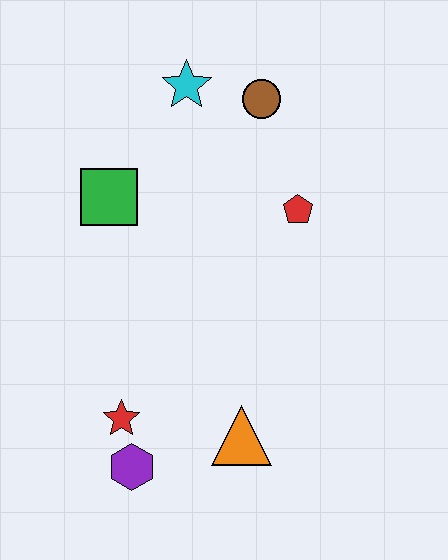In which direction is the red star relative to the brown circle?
The red star is below the brown circle.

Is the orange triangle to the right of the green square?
Yes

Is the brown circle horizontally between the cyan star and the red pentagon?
Yes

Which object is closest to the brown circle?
The cyan star is closest to the brown circle.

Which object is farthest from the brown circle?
The purple hexagon is farthest from the brown circle.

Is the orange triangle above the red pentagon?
No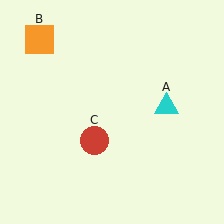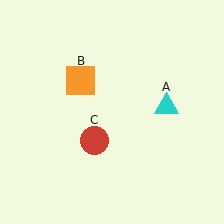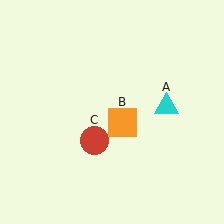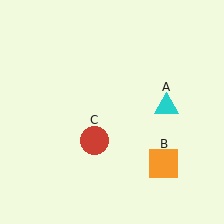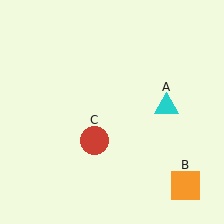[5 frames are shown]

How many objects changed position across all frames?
1 object changed position: orange square (object B).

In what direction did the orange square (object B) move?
The orange square (object B) moved down and to the right.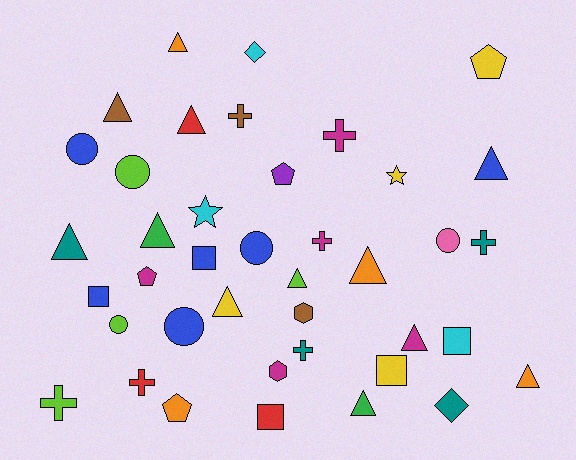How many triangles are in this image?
There are 12 triangles.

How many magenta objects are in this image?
There are 5 magenta objects.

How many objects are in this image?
There are 40 objects.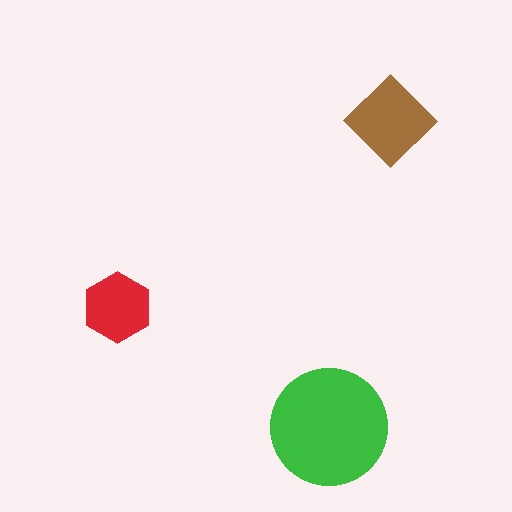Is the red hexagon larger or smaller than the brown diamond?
Smaller.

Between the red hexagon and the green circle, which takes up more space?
The green circle.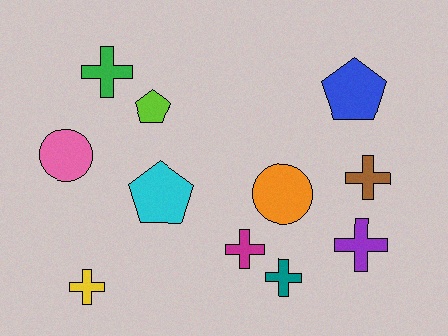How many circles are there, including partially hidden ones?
There are 2 circles.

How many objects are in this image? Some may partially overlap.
There are 11 objects.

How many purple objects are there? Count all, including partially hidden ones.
There is 1 purple object.